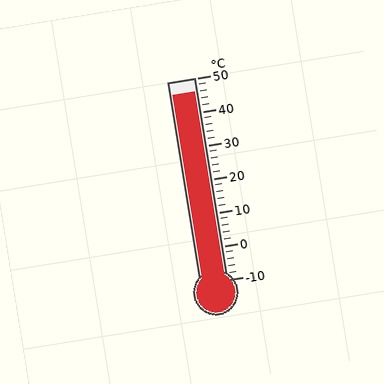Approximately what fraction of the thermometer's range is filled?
The thermometer is filled to approximately 95% of its range.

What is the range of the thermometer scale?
The thermometer scale ranges from -10°C to 50°C.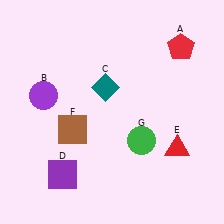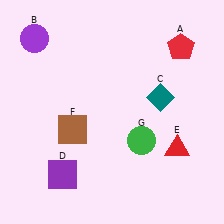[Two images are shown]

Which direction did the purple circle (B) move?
The purple circle (B) moved up.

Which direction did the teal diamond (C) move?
The teal diamond (C) moved right.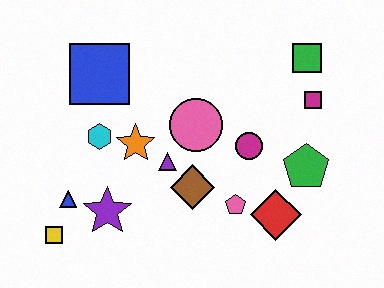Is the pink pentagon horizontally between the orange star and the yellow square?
No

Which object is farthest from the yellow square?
The green square is farthest from the yellow square.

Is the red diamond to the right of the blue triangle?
Yes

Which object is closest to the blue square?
The cyan hexagon is closest to the blue square.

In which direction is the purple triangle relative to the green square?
The purple triangle is to the left of the green square.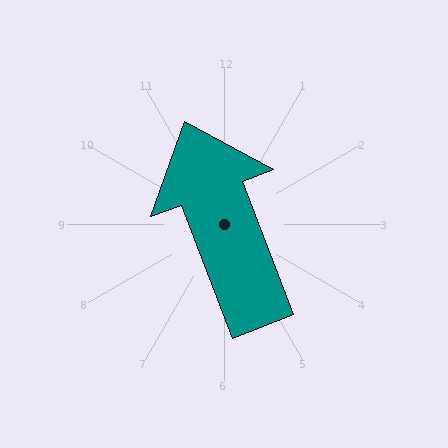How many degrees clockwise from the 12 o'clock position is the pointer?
Approximately 339 degrees.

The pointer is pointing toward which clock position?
Roughly 11 o'clock.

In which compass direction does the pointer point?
North.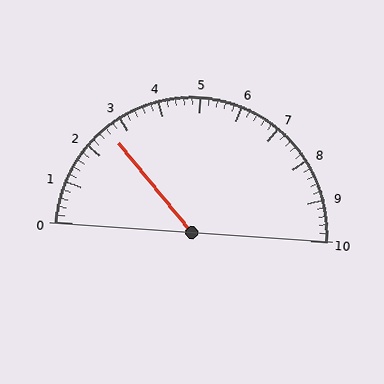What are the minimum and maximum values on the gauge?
The gauge ranges from 0 to 10.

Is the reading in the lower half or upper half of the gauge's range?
The reading is in the lower half of the range (0 to 10).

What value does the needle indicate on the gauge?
The needle indicates approximately 2.6.